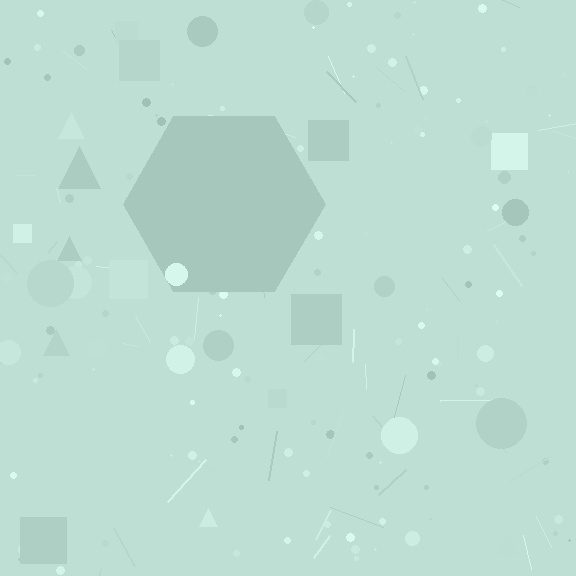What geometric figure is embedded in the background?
A hexagon is embedded in the background.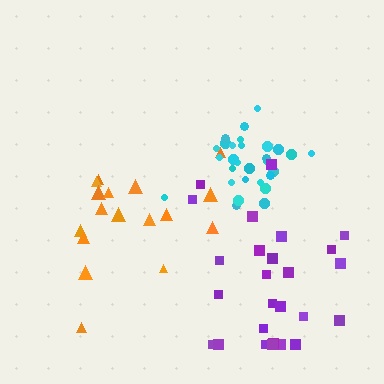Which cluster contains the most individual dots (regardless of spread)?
Cyan (29).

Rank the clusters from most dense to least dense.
cyan, orange, purple.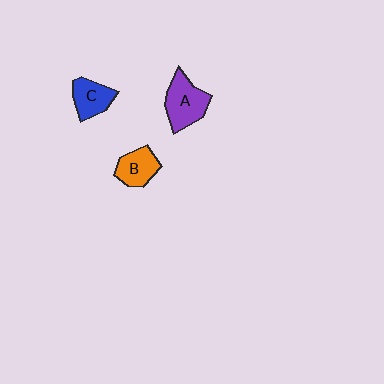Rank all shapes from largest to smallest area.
From largest to smallest: A (purple), B (orange), C (blue).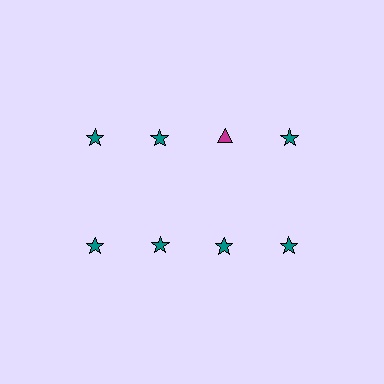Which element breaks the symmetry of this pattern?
The magenta triangle in the top row, center column breaks the symmetry. All other shapes are teal stars.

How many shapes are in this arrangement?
There are 8 shapes arranged in a grid pattern.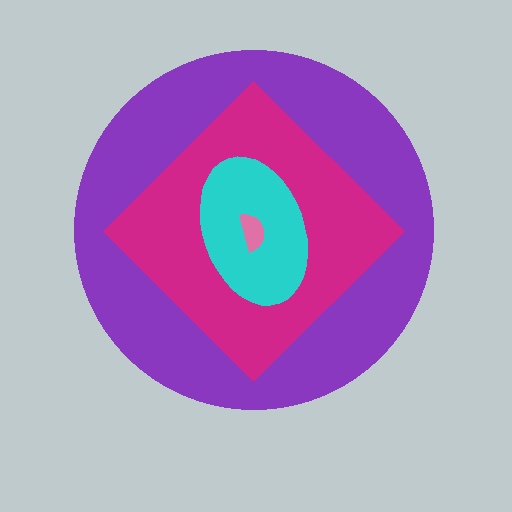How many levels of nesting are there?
4.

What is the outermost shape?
The purple circle.